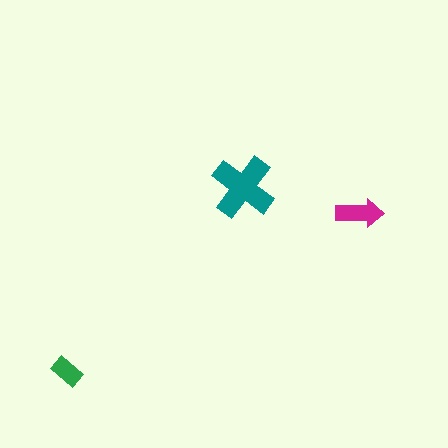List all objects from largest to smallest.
The teal cross, the magenta arrow, the green rectangle.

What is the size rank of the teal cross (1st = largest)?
1st.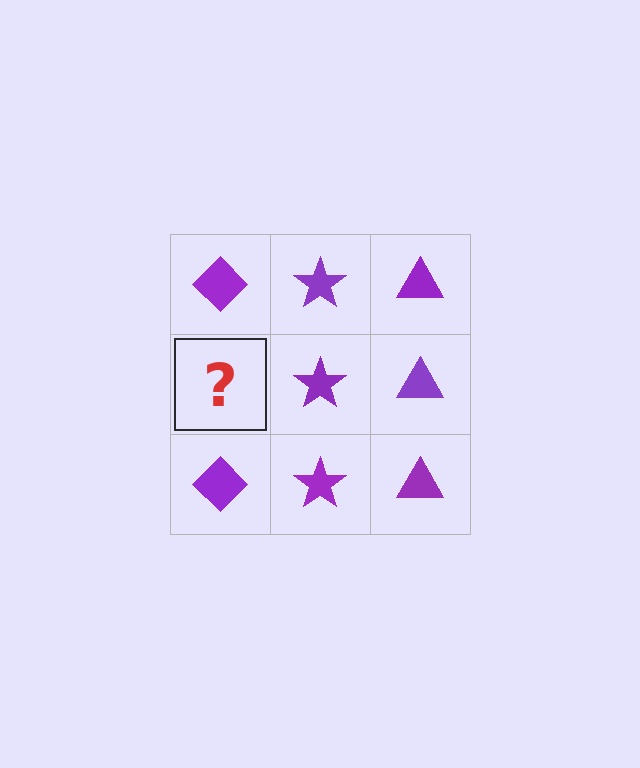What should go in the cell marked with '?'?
The missing cell should contain a purple diamond.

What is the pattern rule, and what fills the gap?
The rule is that each column has a consistent shape. The gap should be filled with a purple diamond.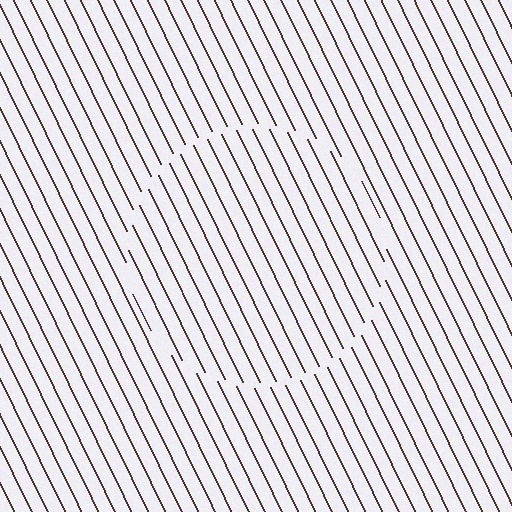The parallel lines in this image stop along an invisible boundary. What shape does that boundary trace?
An illusory circle. The interior of the shape contains the same grating, shifted by half a period — the contour is defined by the phase discontinuity where line-ends from the inner and outer gratings abut.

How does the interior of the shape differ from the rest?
The interior of the shape contains the same grating, shifted by half a period — the contour is defined by the phase discontinuity where line-ends from the inner and outer gratings abut.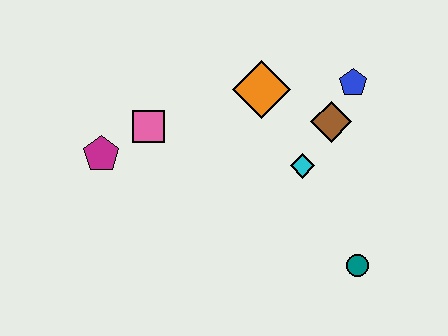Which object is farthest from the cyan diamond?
The magenta pentagon is farthest from the cyan diamond.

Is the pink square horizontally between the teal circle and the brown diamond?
No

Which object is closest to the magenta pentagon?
The pink square is closest to the magenta pentagon.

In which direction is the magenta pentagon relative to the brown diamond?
The magenta pentagon is to the left of the brown diamond.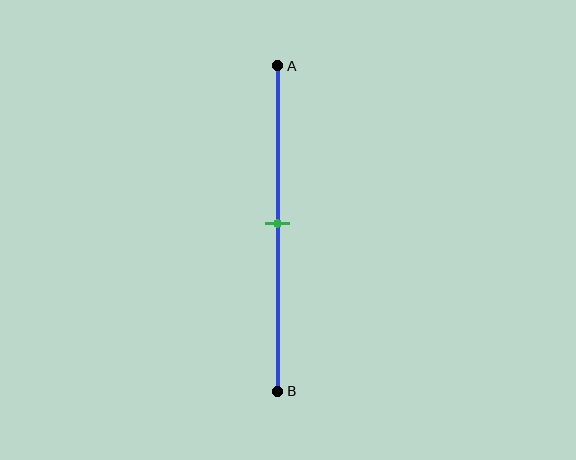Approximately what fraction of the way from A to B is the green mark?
The green mark is approximately 50% of the way from A to B.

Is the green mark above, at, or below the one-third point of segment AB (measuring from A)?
The green mark is below the one-third point of segment AB.